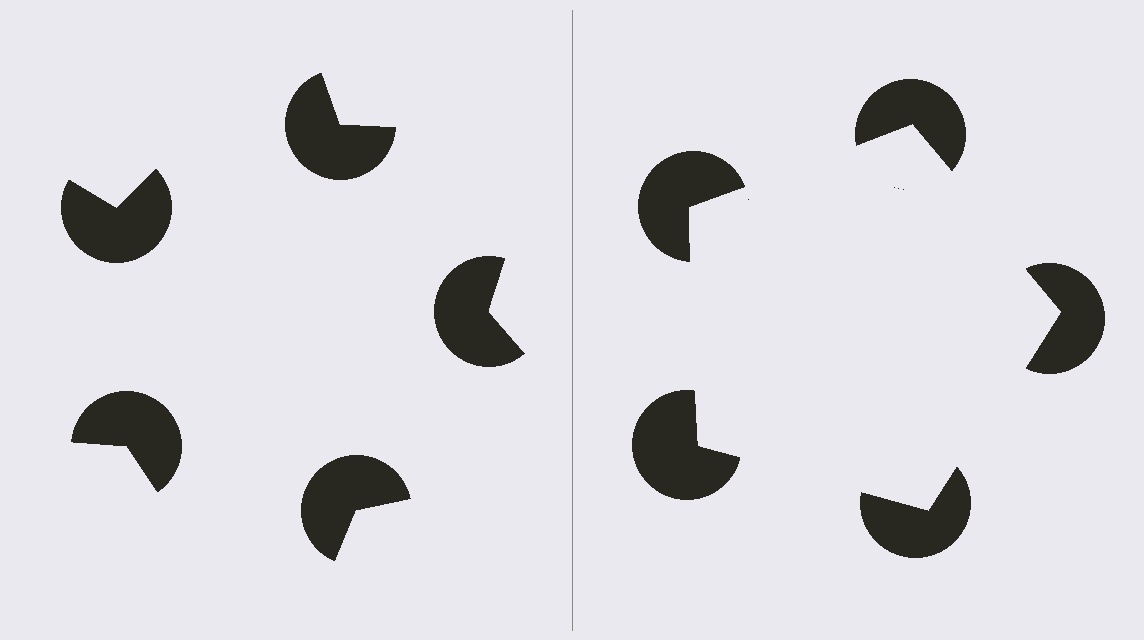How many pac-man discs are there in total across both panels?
10 — 5 on each side.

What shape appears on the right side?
An illusory pentagon.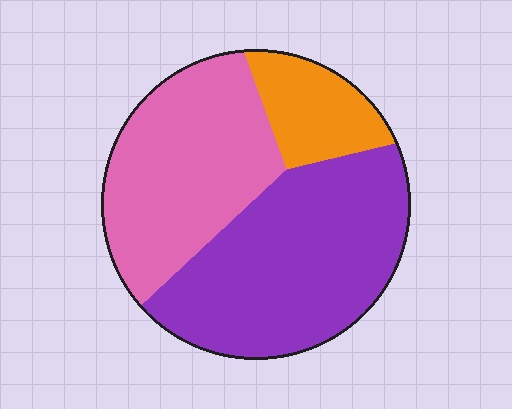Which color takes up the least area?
Orange, at roughly 15%.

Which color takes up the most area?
Purple, at roughly 50%.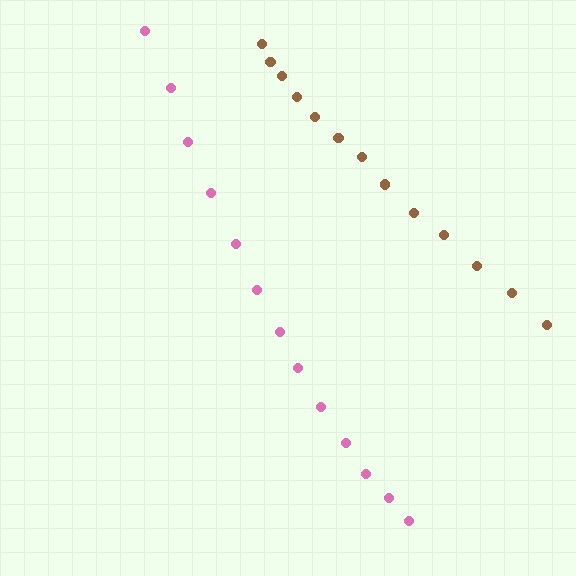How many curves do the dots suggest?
There are 2 distinct paths.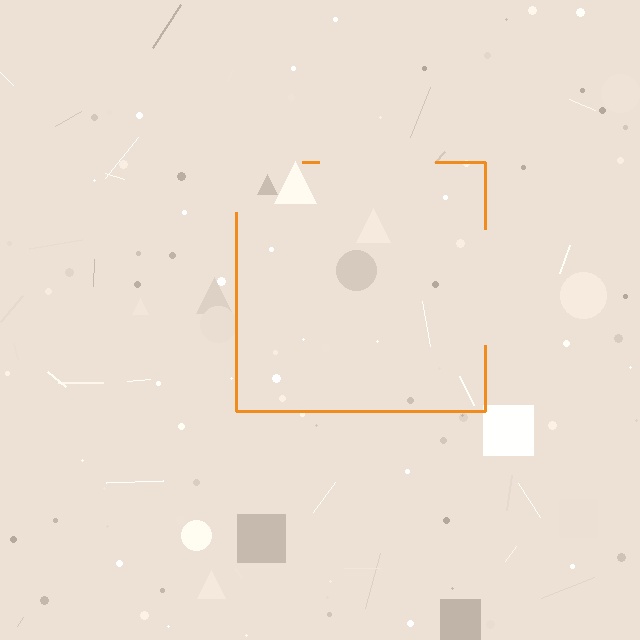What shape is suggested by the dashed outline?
The dashed outline suggests a square.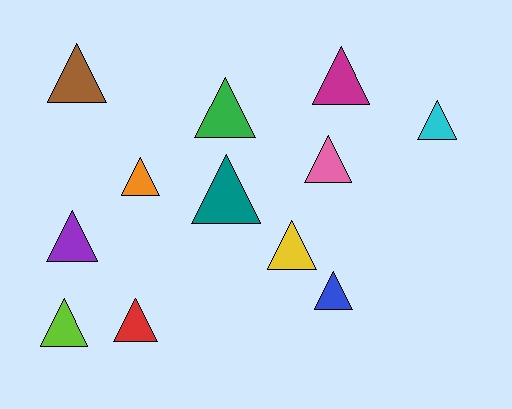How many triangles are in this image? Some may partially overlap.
There are 12 triangles.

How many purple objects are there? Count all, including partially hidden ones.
There is 1 purple object.